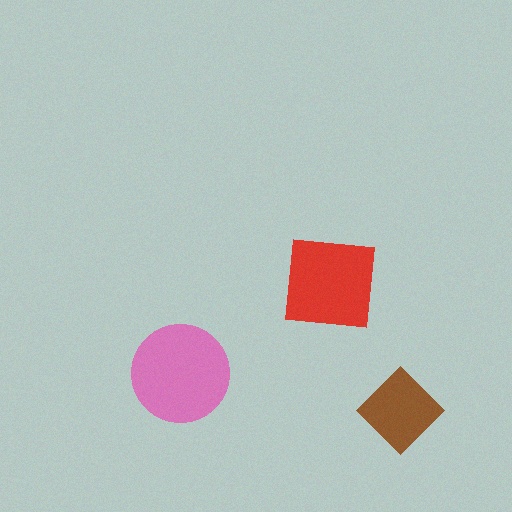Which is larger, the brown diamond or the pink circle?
The pink circle.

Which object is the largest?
The pink circle.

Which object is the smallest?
The brown diamond.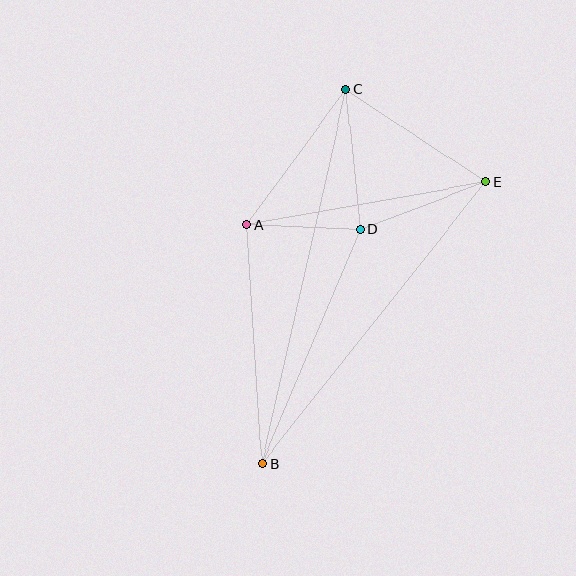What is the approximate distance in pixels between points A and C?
The distance between A and C is approximately 169 pixels.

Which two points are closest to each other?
Points A and D are closest to each other.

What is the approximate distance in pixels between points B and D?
The distance between B and D is approximately 255 pixels.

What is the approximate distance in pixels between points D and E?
The distance between D and E is approximately 134 pixels.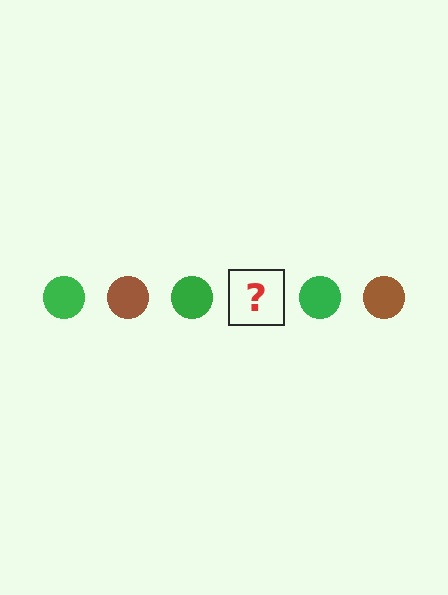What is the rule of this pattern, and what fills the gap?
The rule is that the pattern cycles through green, brown circles. The gap should be filled with a brown circle.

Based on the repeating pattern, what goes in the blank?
The blank should be a brown circle.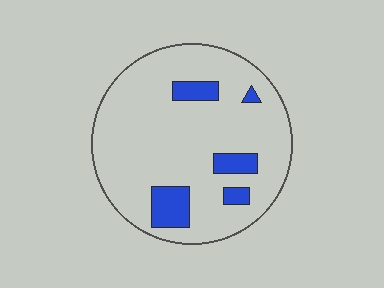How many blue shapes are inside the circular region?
5.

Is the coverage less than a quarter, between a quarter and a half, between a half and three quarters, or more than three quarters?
Less than a quarter.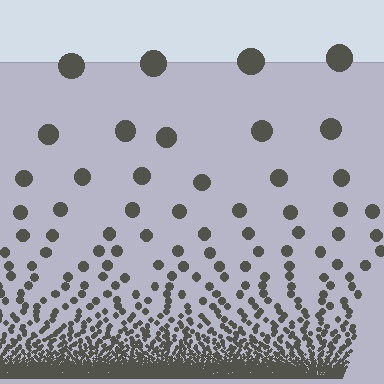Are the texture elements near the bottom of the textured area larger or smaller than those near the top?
Smaller. The gradient is inverted — elements near the bottom are smaller and denser.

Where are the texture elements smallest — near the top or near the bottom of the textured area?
Near the bottom.